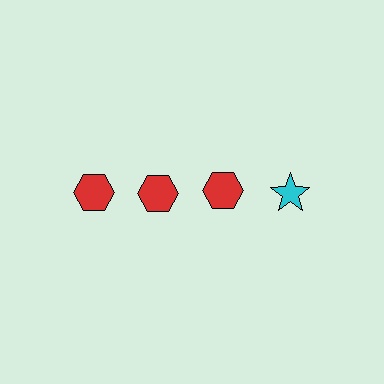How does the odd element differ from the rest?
It differs in both color (cyan instead of red) and shape (star instead of hexagon).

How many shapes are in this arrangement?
There are 4 shapes arranged in a grid pattern.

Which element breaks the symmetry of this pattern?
The cyan star in the top row, second from right column breaks the symmetry. All other shapes are red hexagons.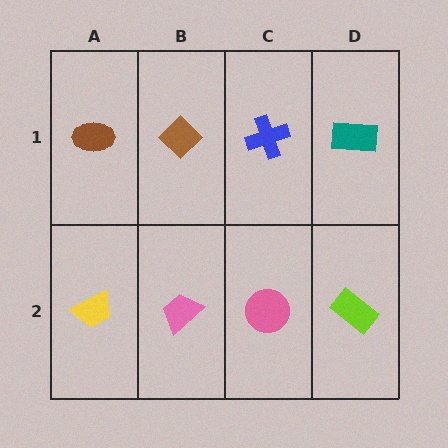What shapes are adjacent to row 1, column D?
A lime rectangle (row 2, column D), a blue cross (row 1, column C).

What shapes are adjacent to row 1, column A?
A yellow trapezoid (row 2, column A), a brown diamond (row 1, column B).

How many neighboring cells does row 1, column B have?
3.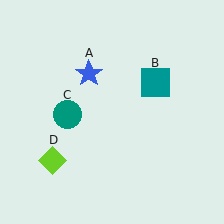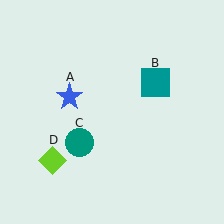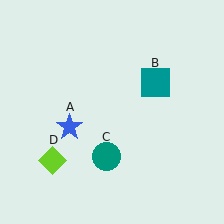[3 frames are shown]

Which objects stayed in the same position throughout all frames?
Teal square (object B) and lime diamond (object D) remained stationary.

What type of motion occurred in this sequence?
The blue star (object A), teal circle (object C) rotated counterclockwise around the center of the scene.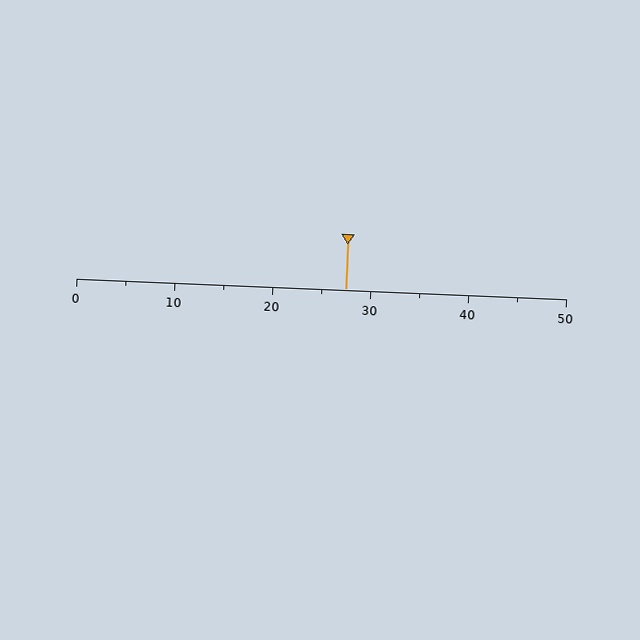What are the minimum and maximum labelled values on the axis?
The axis runs from 0 to 50.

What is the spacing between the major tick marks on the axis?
The major ticks are spaced 10 apart.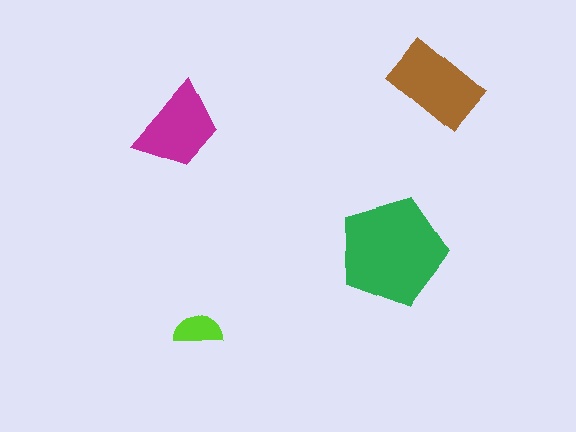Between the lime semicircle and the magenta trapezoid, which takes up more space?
The magenta trapezoid.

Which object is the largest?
The green pentagon.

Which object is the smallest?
The lime semicircle.